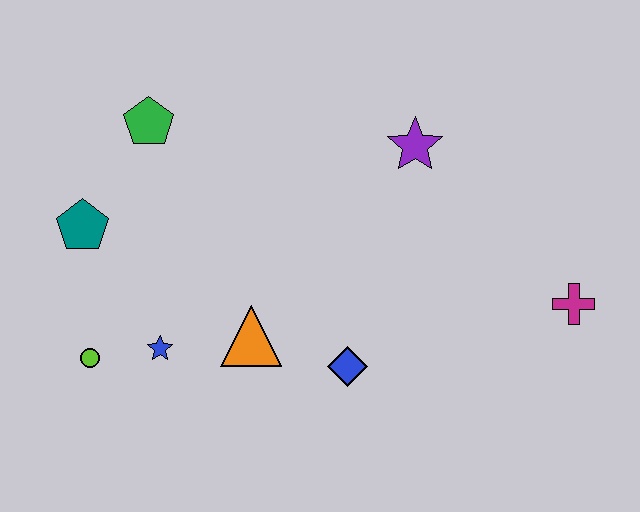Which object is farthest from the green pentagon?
The magenta cross is farthest from the green pentagon.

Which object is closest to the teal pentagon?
The green pentagon is closest to the teal pentagon.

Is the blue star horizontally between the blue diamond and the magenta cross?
No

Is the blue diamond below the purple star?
Yes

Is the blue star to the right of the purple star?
No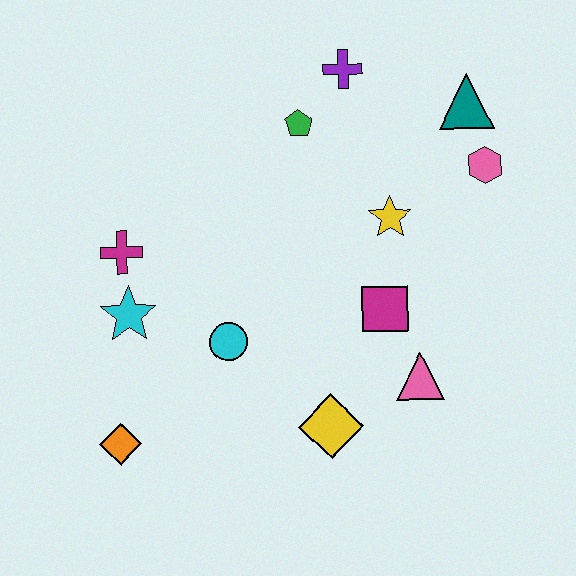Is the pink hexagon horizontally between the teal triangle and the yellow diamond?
No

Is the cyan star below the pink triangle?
No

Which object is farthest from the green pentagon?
The orange diamond is farthest from the green pentagon.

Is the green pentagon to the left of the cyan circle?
No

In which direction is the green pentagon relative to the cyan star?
The green pentagon is above the cyan star.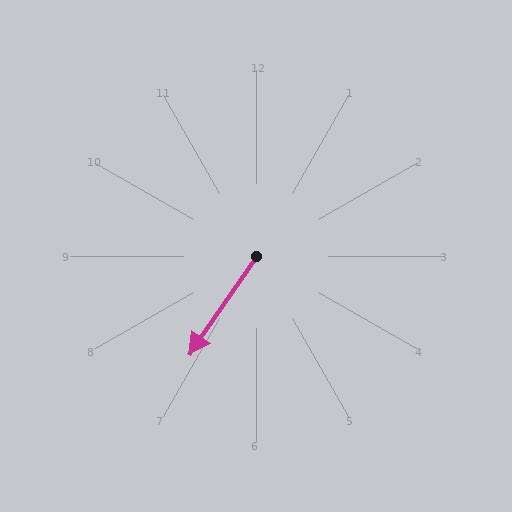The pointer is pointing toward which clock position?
Roughly 7 o'clock.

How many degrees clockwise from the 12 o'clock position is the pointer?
Approximately 214 degrees.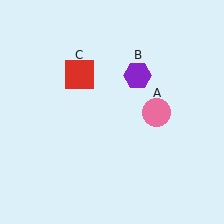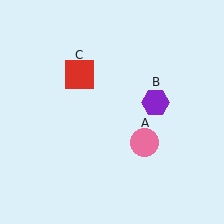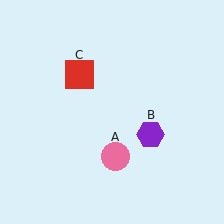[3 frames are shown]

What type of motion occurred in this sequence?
The pink circle (object A), purple hexagon (object B) rotated clockwise around the center of the scene.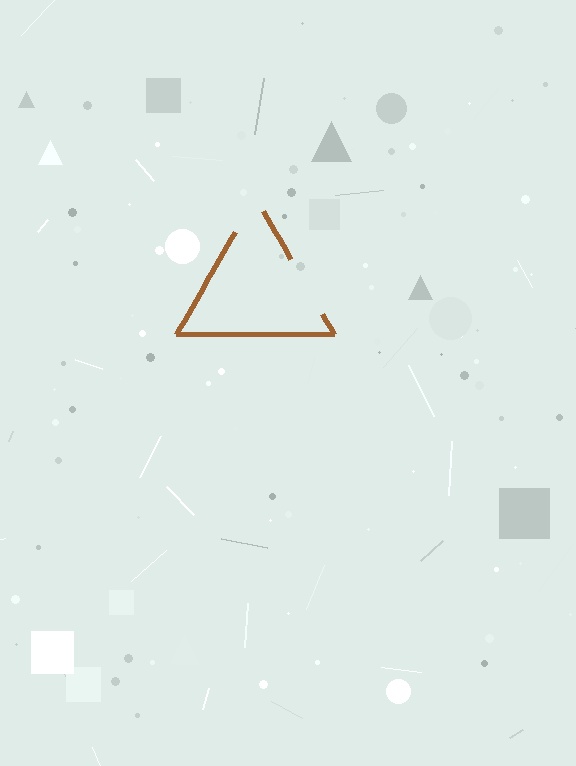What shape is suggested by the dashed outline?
The dashed outline suggests a triangle.